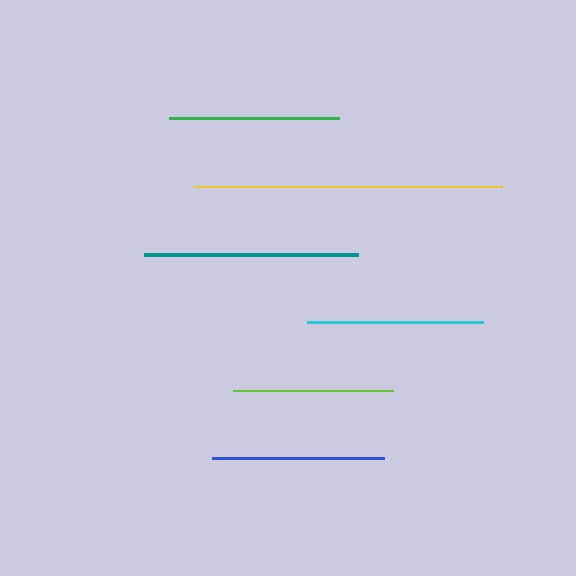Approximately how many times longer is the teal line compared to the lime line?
The teal line is approximately 1.3 times the length of the lime line.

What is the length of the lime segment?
The lime segment is approximately 161 pixels long.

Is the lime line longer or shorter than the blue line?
The blue line is longer than the lime line.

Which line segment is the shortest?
The lime line is the shortest at approximately 161 pixels.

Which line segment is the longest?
The yellow line is the longest at approximately 308 pixels.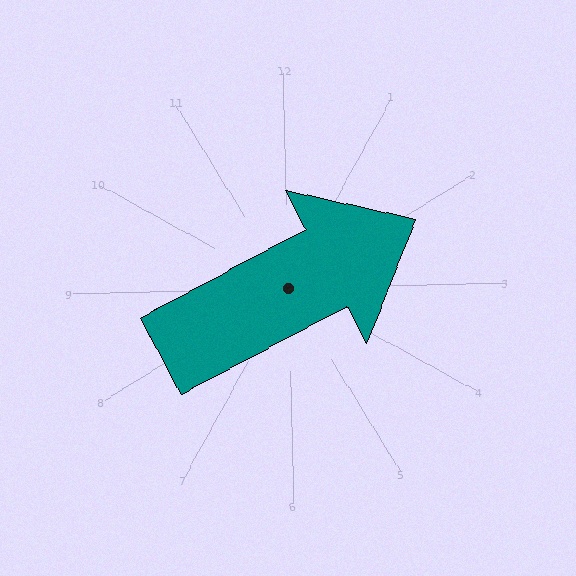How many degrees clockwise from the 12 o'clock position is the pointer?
Approximately 63 degrees.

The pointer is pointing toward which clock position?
Roughly 2 o'clock.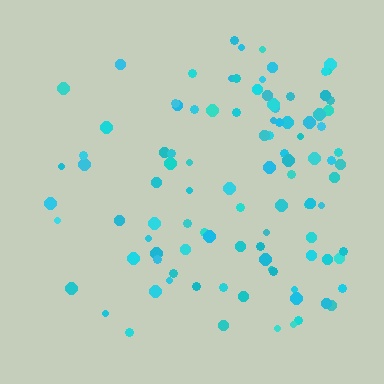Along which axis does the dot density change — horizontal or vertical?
Horizontal.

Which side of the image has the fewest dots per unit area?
The left.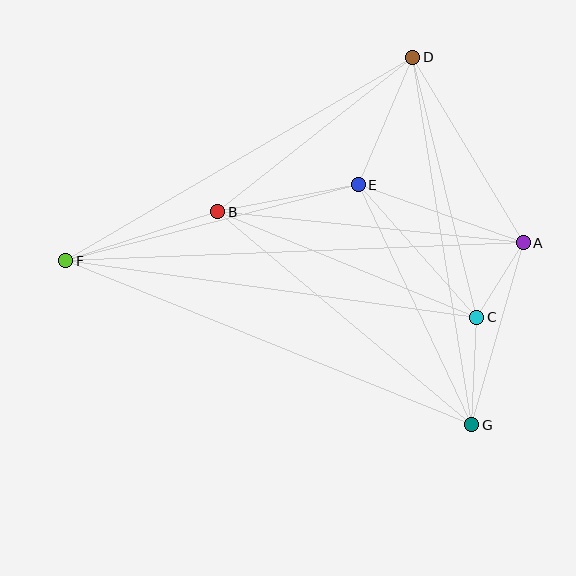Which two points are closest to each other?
Points A and C are closest to each other.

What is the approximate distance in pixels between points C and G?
The distance between C and G is approximately 107 pixels.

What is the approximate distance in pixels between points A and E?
The distance between A and E is approximately 175 pixels.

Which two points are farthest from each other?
Points A and F are farthest from each other.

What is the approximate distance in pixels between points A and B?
The distance between A and B is approximately 307 pixels.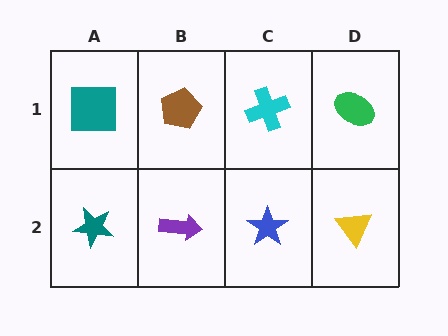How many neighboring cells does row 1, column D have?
2.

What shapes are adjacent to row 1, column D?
A yellow triangle (row 2, column D), a cyan cross (row 1, column C).